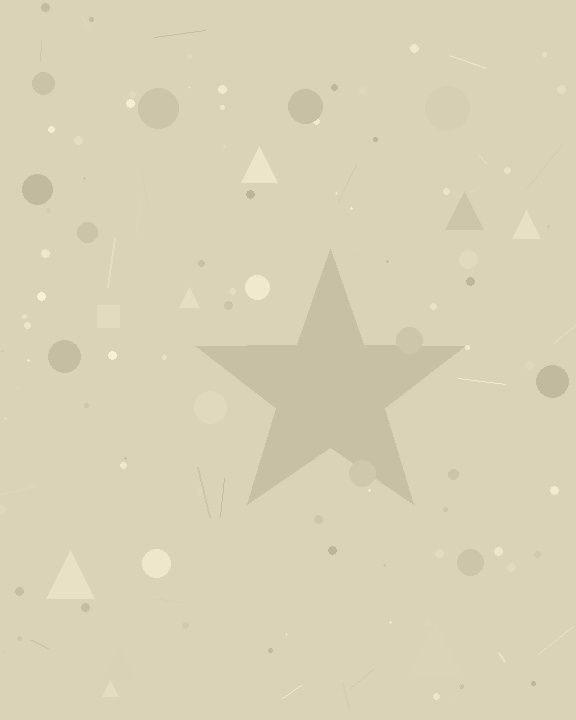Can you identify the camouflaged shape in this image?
The camouflaged shape is a star.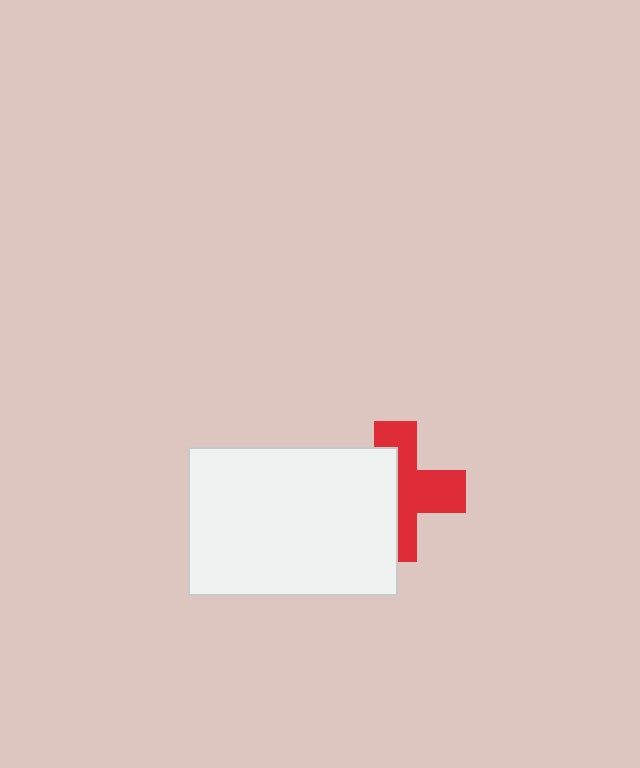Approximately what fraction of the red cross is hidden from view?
Roughly 47% of the red cross is hidden behind the white rectangle.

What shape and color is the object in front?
The object in front is a white rectangle.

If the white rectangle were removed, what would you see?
You would see the complete red cross.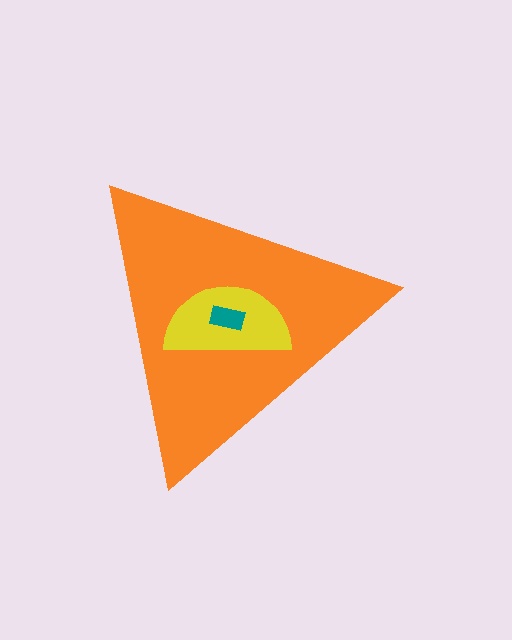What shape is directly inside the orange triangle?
The yellow semicircle.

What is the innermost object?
The teal rectangle.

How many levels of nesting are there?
3.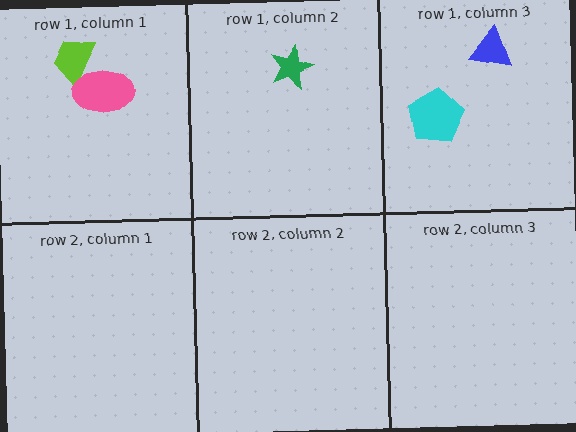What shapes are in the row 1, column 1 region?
The lime trapezoid, the pink ellipse.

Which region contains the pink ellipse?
The row 1, column 1 region.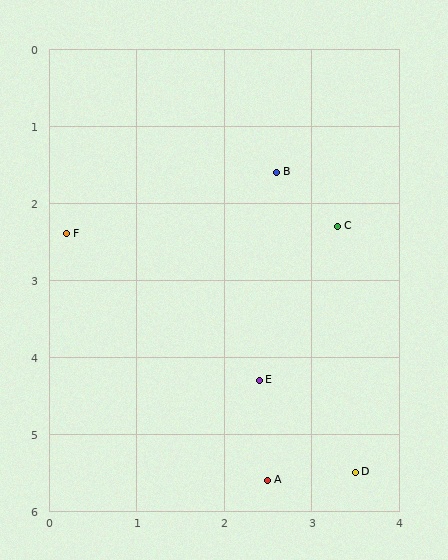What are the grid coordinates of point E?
Point E is at approximately (2.4, 4.3).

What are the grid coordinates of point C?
Point C is at approximately (3.3, 2.3).